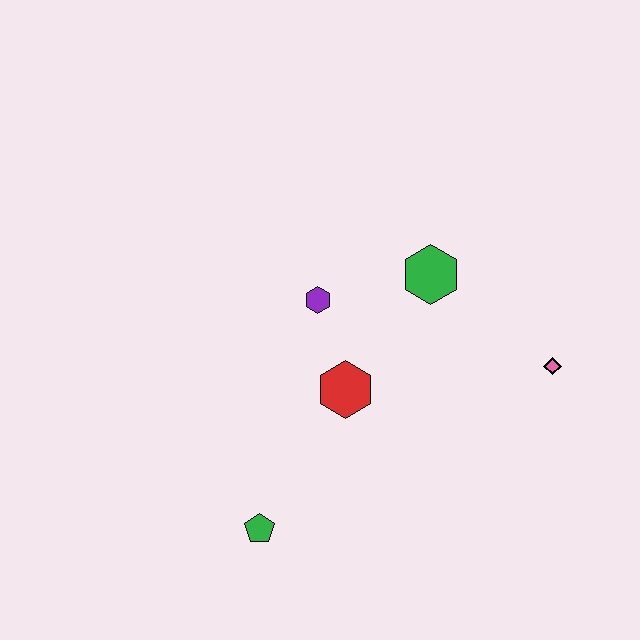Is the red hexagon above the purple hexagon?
No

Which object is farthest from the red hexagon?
The pink diamond is farthest from the red hexagon.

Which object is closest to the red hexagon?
The purple hexagon is closest to the red hexagon.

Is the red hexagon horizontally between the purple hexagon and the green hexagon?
Yes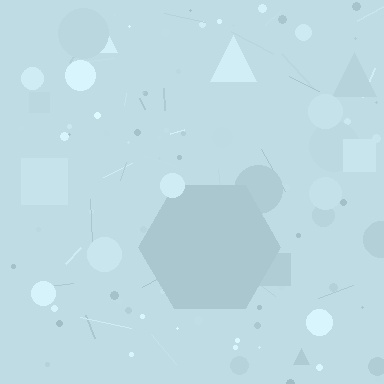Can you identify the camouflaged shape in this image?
The camouflaged shape is a hexagon.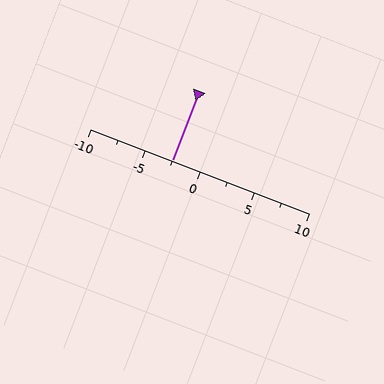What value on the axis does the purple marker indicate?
The marker indicates approximately -2.5.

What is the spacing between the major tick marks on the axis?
The major ticks are spaced 5 apart.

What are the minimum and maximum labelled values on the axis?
The axis runs from -10 to 10.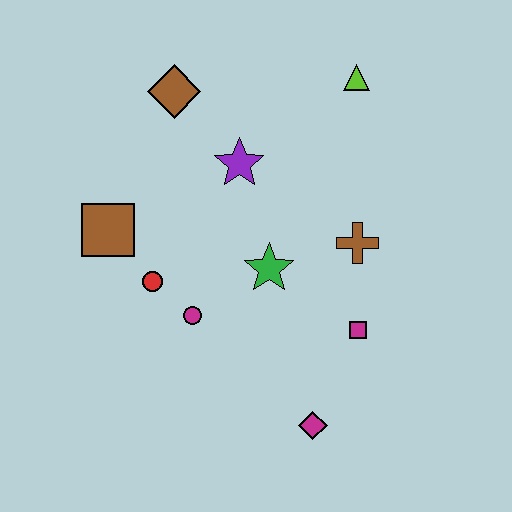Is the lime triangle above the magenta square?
Yes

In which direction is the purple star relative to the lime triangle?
The purple star is to the left of the lime triangle.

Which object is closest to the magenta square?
The brown cross is closest to the magenta square.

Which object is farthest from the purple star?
The magenta diamond is farthest from the purple star.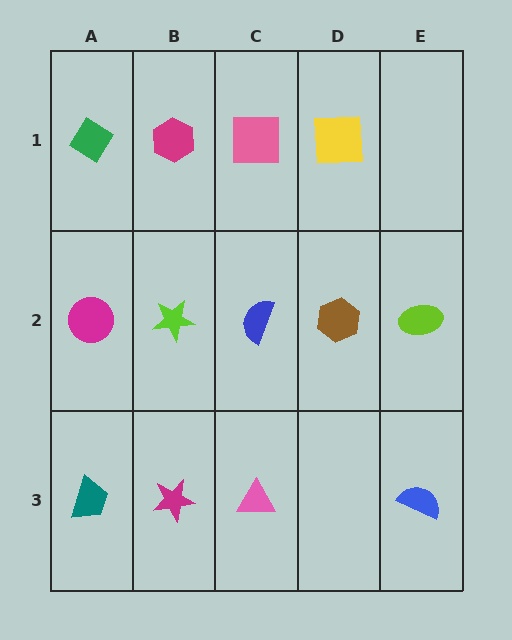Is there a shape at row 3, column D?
No, that cell is empty.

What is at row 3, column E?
A blue semicircle.